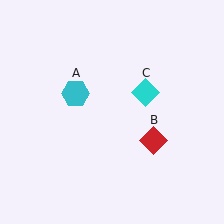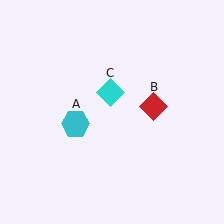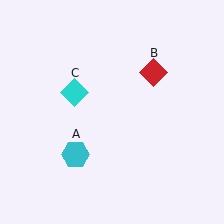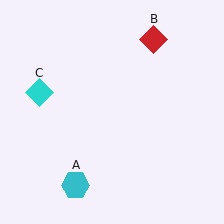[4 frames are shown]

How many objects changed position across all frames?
3 objects changed position: cyan hexagon (object A), red diamond (object B), cyan diamond (object C).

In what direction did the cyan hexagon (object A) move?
The cyan hexagon (object A) moved down.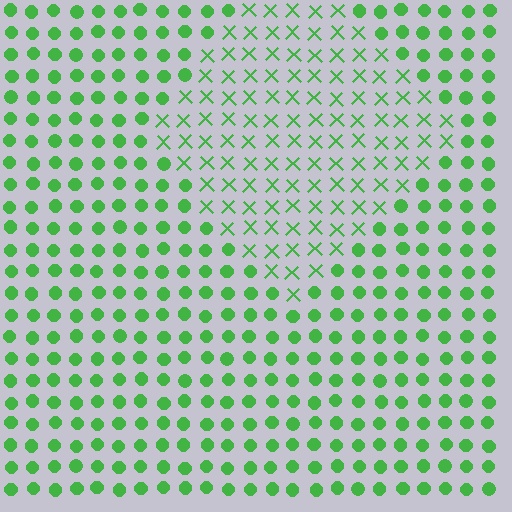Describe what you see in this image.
The image is filled with small green elements arranged in a uniform grid. A diamond-shaped region contains X marks, while the surrounding area contains circles. The boundary is defined purely by the change in element shape.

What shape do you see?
I see a diamond.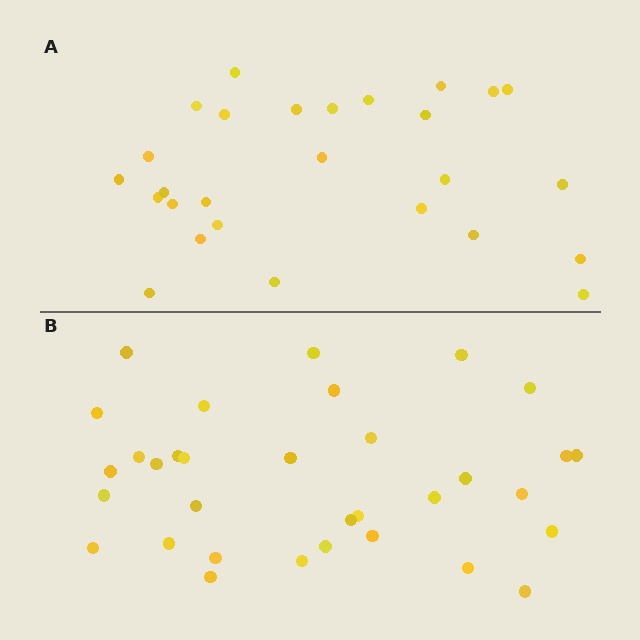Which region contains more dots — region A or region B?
Region B (the bottom region) has more dots.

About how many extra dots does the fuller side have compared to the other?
Region B has about 6 more dots than region A.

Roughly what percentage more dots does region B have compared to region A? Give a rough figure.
About 20% more.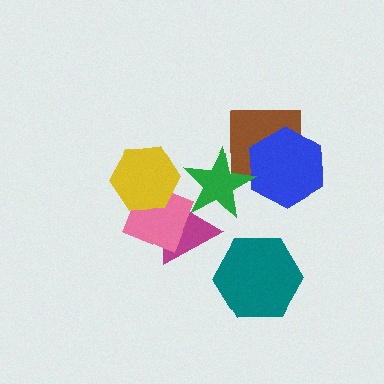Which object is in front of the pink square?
The yellow hexagon is in front of the pink square.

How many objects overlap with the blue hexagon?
2 objects overlap with the blue hexagon.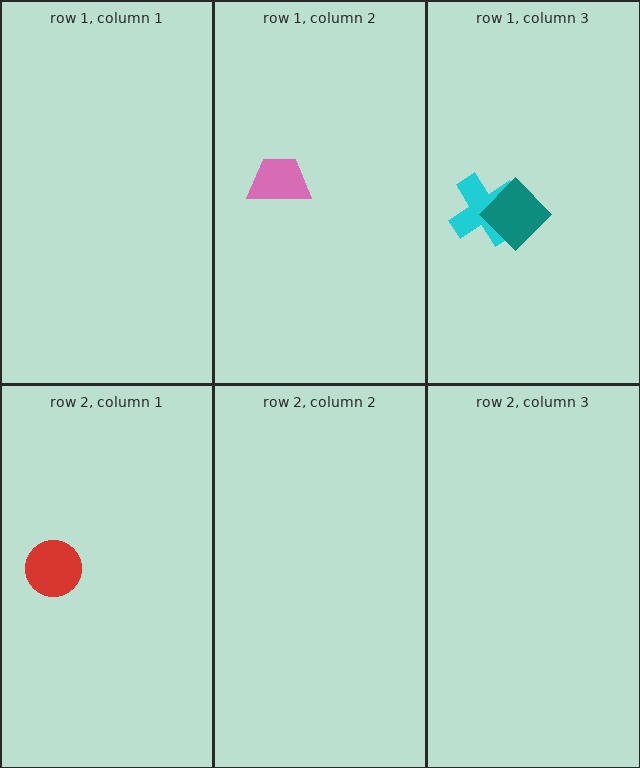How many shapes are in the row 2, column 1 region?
1.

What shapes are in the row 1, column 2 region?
The pink trapezoid.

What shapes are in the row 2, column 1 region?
The red circle.